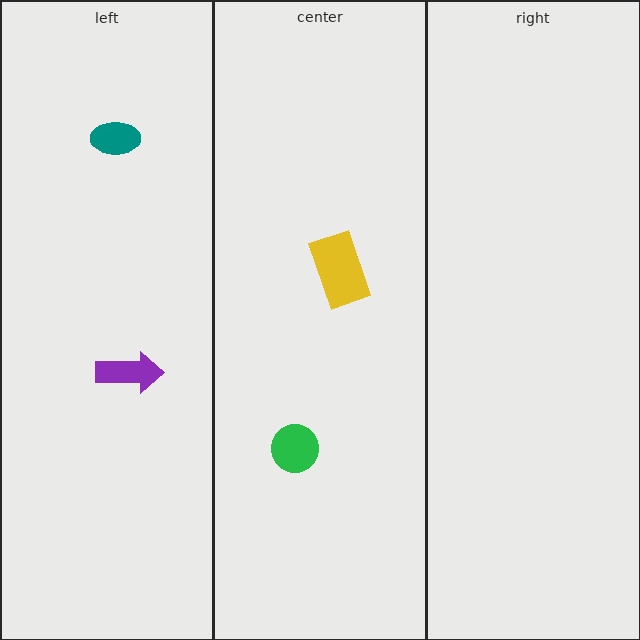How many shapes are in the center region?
2.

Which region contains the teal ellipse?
The left region.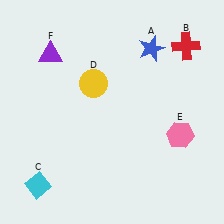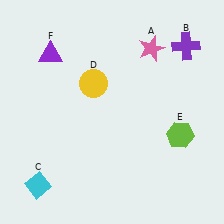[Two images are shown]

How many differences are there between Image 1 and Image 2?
There are 3 differences between the two images.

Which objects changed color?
A changed from blue to pink. B changed from red to purple. E changed from pink to lime.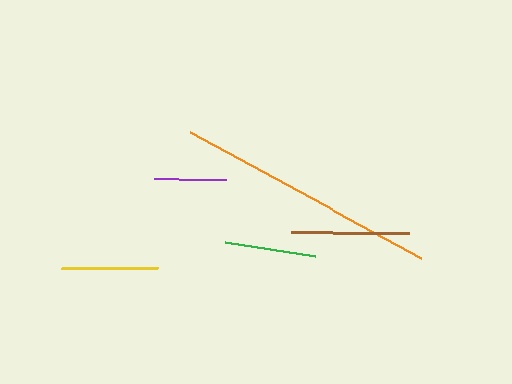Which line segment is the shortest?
The purple line is the shortest at approximately 73 pixels.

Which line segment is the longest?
The orange line is the longest at approximately 263 pixels.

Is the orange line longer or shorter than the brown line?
The orange line is longer than the brown line.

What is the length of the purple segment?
The purple segment is approximately 73 pixels long.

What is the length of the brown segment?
The brown segment is approximately 119 pixels long.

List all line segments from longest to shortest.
From longest to shortest: orange, brown, yellow, green, purple.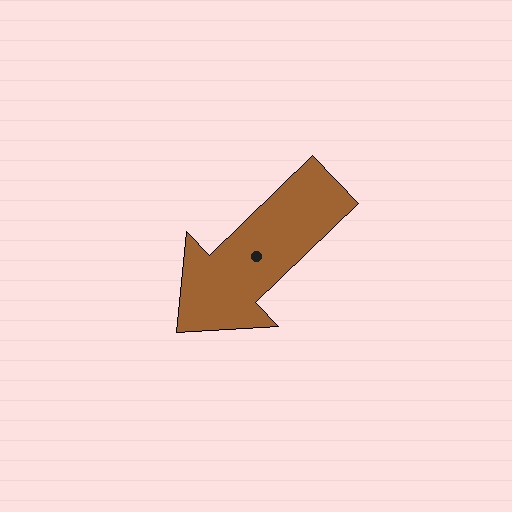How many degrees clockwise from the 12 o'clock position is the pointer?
Approximately 226 degrees.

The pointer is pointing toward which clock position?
Roughly 8 o'clock.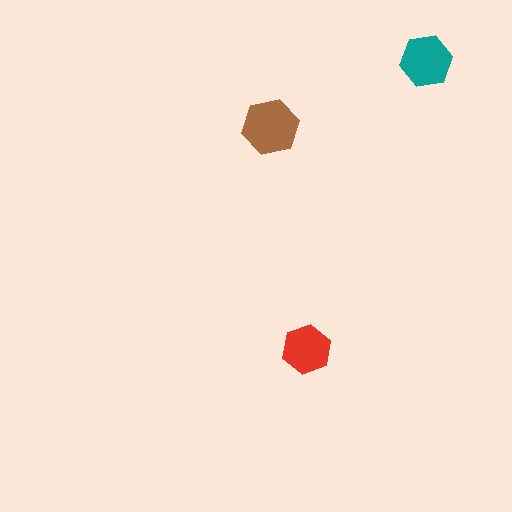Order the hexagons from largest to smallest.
the brown one, the teal one, the red one.